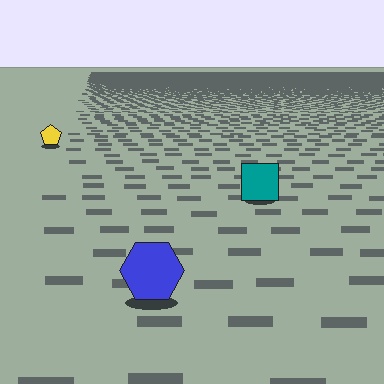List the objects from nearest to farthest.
From nearest to farthest: the blue hexagon, the teal square, the yellow pentagon.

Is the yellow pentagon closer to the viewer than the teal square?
No. The teal square is closer — you can tell from the texture gradient: the ground texture is coarser near it.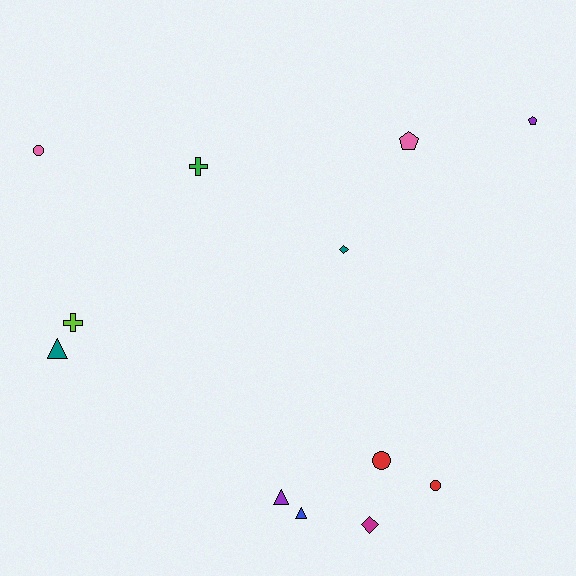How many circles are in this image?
There are 3 circles.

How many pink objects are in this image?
There are 2 pink objects.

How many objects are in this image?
There are 12 objects.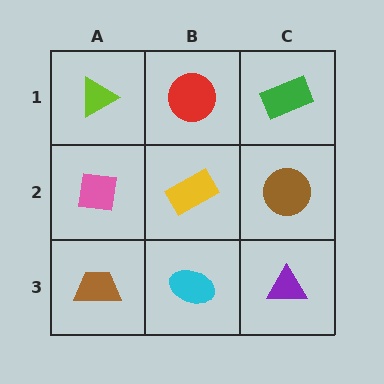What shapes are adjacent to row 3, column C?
A brown circle (row 2, column C), a cyan ellipse (row 3, column B).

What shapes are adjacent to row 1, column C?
A brown circle (row 2, column C), a red circle (row 1, column B).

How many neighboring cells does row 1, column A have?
2.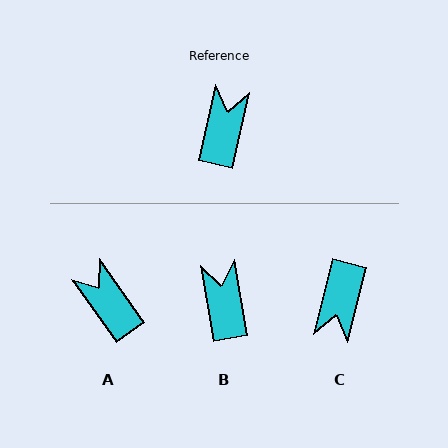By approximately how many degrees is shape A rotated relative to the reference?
Approximately 48 degrees counter-clockwise.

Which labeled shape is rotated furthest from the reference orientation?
C, about 178 degrees away.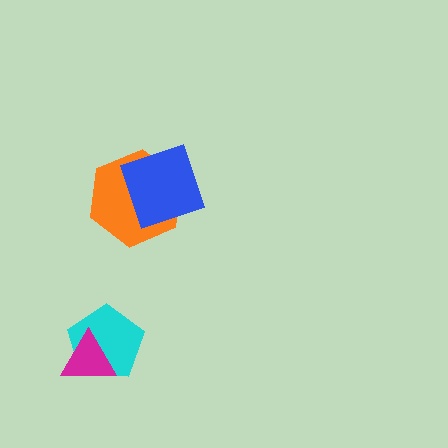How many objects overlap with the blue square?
1 object overlaps with the blue square.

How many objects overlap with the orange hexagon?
1 object overlaps with the orange hexagon.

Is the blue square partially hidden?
No, no other shape covers it.